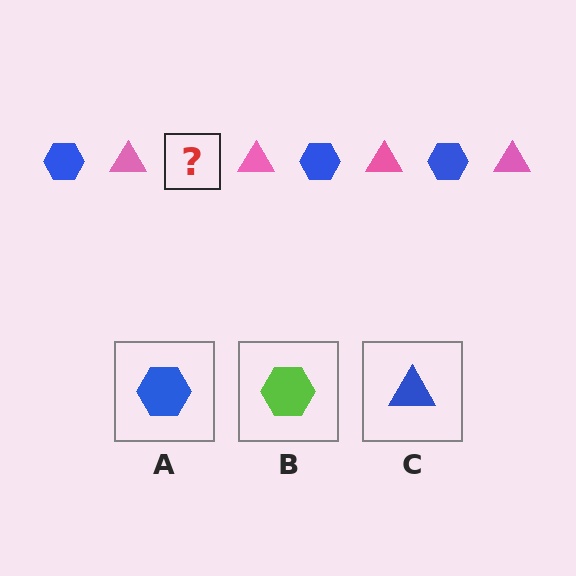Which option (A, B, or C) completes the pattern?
A.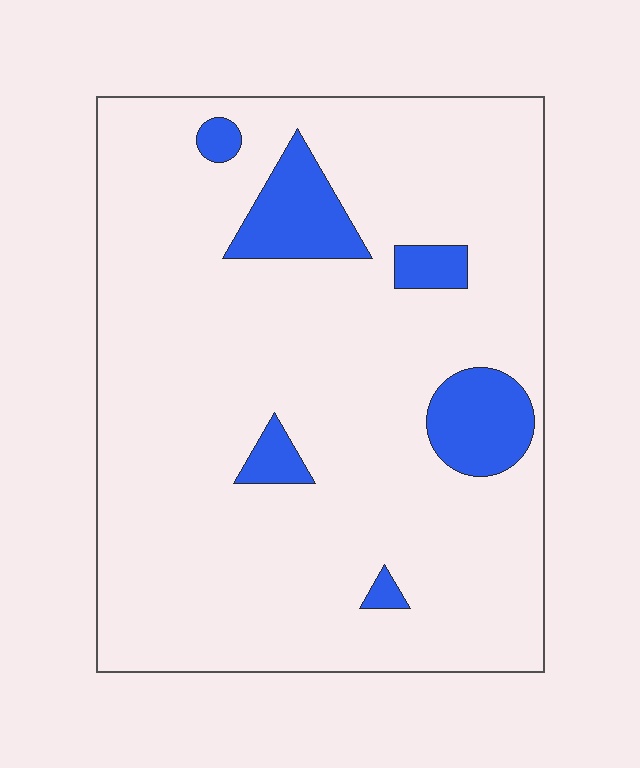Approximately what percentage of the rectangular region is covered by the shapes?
Approximately 10%.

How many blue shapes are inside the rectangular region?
6.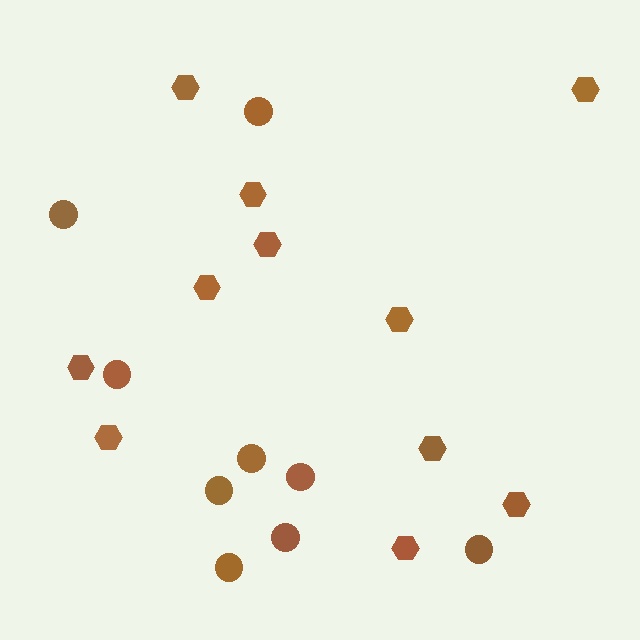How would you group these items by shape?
There are 2 groups: one group of circles (9) and one group of hexagons (11).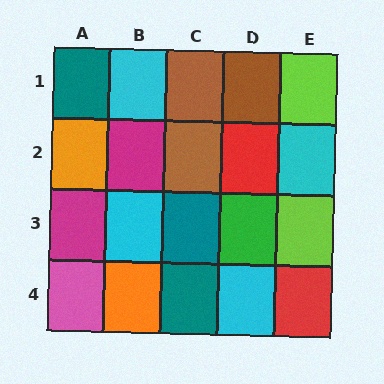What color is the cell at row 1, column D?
Brown.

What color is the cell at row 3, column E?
Lime.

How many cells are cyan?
4 cells are cyan.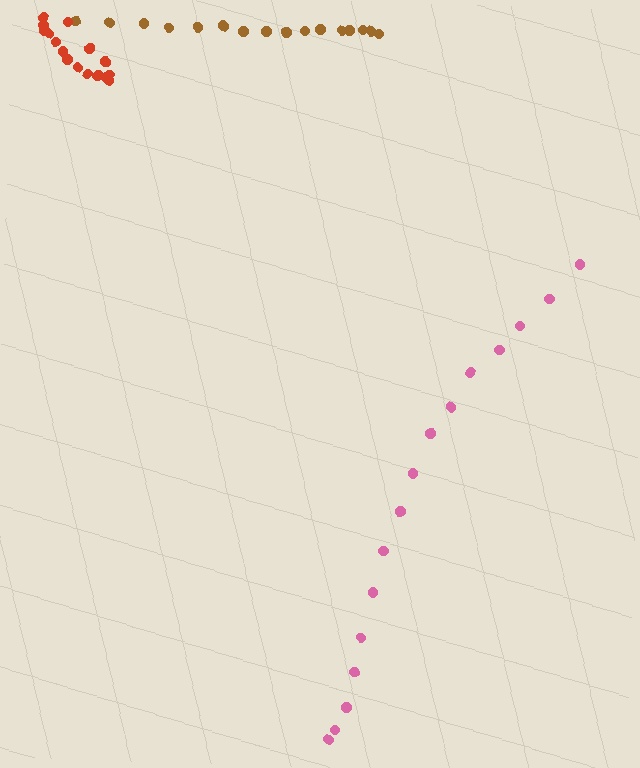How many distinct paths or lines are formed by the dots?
There are 3 distinct paths.